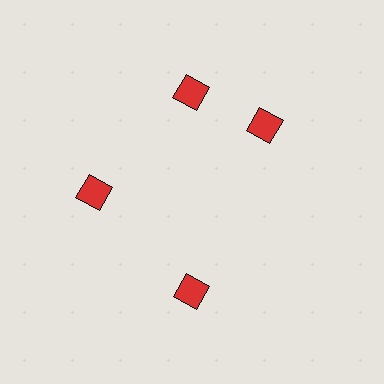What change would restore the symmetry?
The symmetry would be restored by rotating it back into even spacing with its neighbors so that all 4 diamonds sit at equal angles and equal distance from the center.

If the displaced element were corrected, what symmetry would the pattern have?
It would have 4-fold rotational symmetry — the pattern would map onto itself every 90 degrees.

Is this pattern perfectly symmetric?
No. The 4 red diamonds are arranged in a ring, but one element near the 3 o'clock position is rotated out of alignment along the ring, breaking the 4-fold rotational symmetry.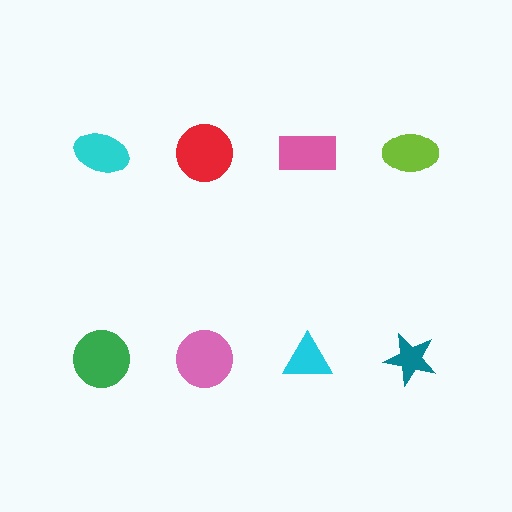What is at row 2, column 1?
A green circle.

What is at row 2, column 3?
A cyan triangle.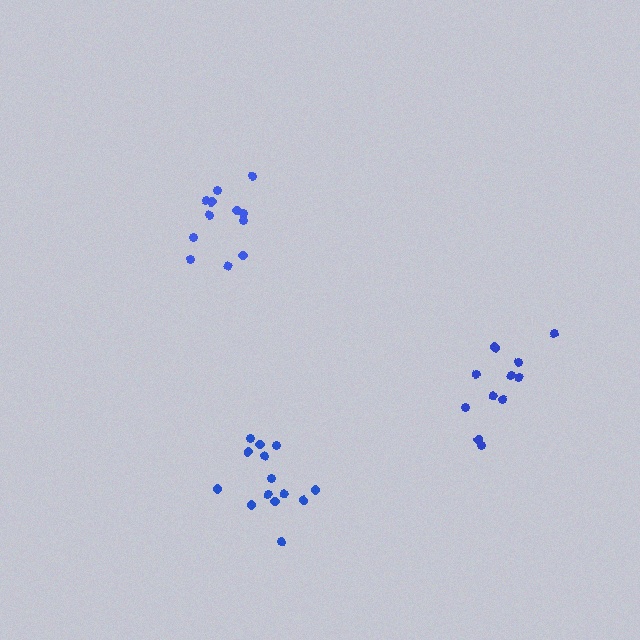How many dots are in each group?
Group 1: 12 dots, Group 2: 14 dots, Group 3: 11 dots (37 total).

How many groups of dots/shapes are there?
There are 3 groups.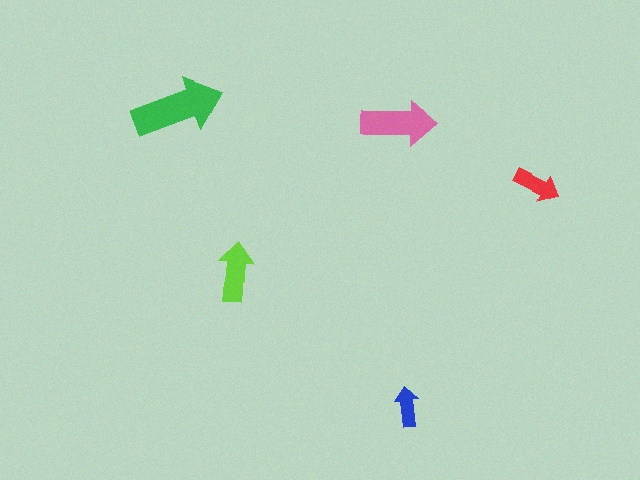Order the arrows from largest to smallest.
the green one, the pink one, the lime one, the red one, the blue one.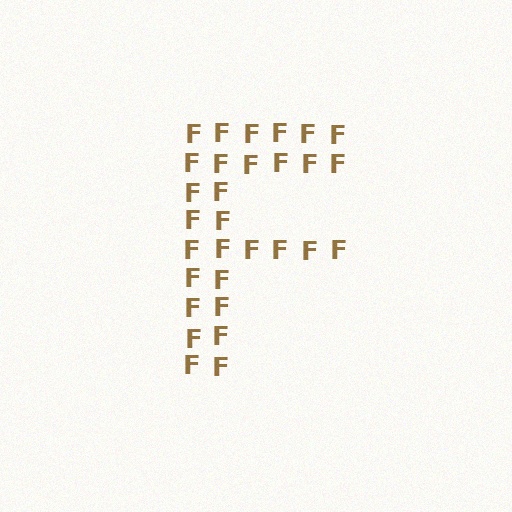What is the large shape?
The large shape is the letter F.